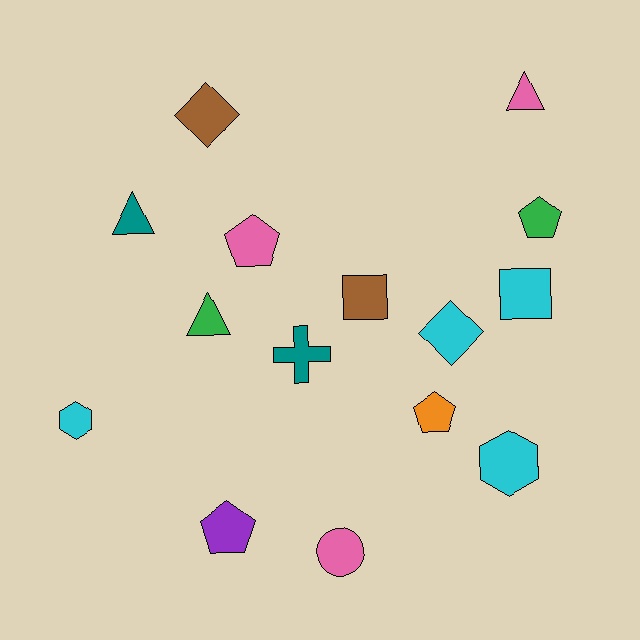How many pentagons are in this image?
There are 4 pentagons.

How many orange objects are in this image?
There is 1 orange object.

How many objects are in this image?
There are 15 objects.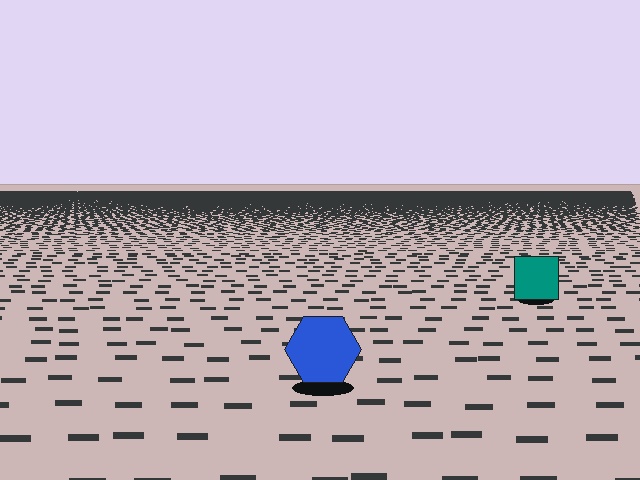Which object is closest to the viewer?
The blue hexagon is closest. The texture marks near it are larger and more spread out.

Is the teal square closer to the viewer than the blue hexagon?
No. The blue hexagon is closer — you can tell from the texture gradient: the ground texture is coarser near it.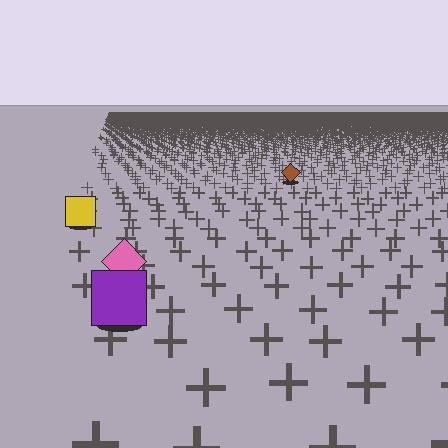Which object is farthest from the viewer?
The brown diamond is farthest from the viewer. It appears smaller and the ground texture around it is denser.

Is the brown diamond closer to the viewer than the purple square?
No. The purple square is closer — you can tell from the texture gradient: the ground texture is coarser near it.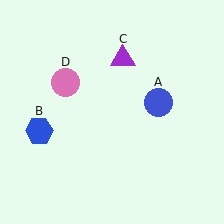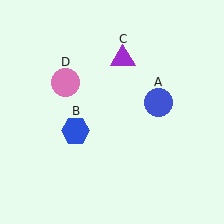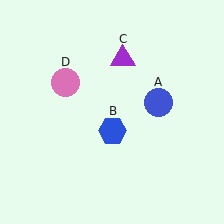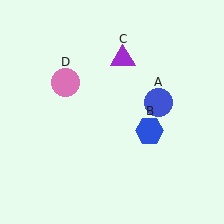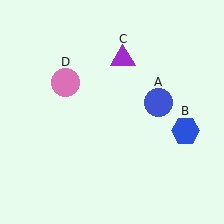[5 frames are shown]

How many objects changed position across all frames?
1 object changed position: blue hexagon (object B).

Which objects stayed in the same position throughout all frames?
Blue circle (object A) and purple triangle (object C) and pink circle (object D) remained stationary.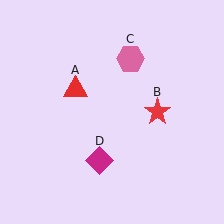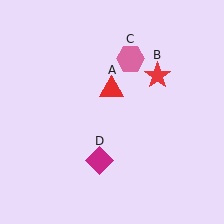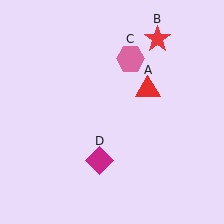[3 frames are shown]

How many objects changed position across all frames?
2 objects changed position: red triangle (object A), red star (object B).